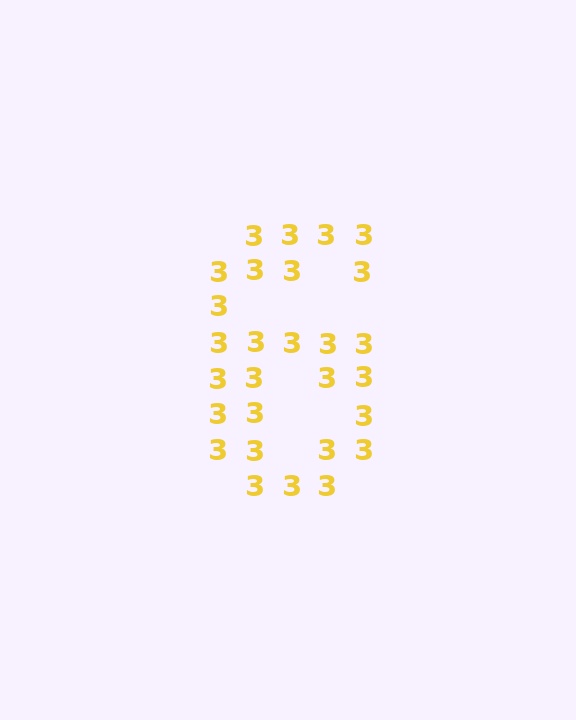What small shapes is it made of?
It is made of small digit 3's.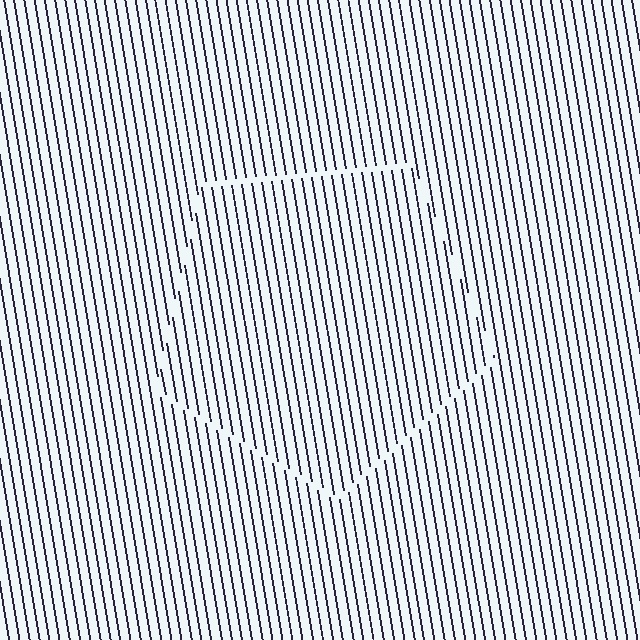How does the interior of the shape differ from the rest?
The interior of the shape contains the same grating, shifted by half a period — the contour is defined by the phase discontinuity where line-ends from the inner and outer gratings abut.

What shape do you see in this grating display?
An illusory pentagon. The interior of the shape contains the same grating, shifted by half a period — the contour is defined by the phase discontinuity where line-ends from the inner and outer gratings abut.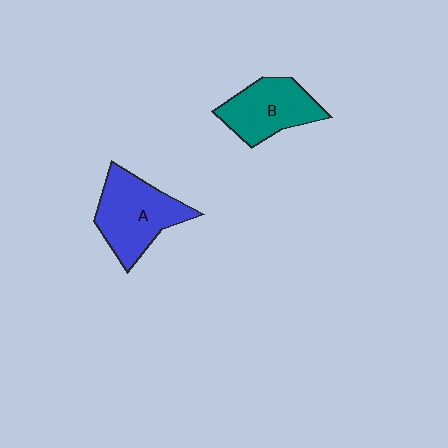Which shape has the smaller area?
Shape B (teal).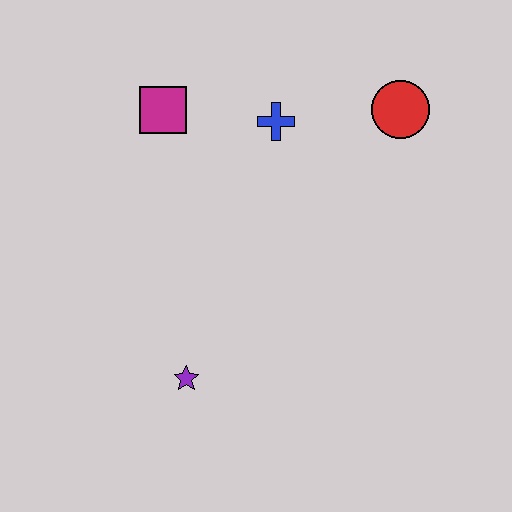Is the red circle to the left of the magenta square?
No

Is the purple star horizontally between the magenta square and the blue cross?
Yes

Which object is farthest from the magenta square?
The purple star is farthest from the magenta square.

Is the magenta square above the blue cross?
Yes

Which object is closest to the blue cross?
The magenta square is closest to the blue cross.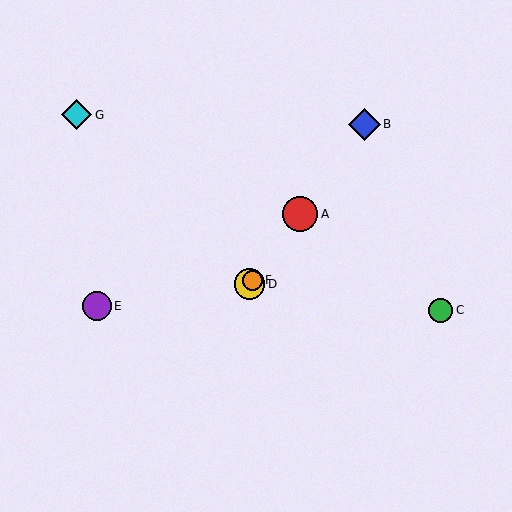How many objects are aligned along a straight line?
4 objects (A, B, D, F) are aligned along a straight line.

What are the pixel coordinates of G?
Object G is at (76, 115).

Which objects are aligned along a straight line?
Objects A, B, D, F are aligned along a straight line.